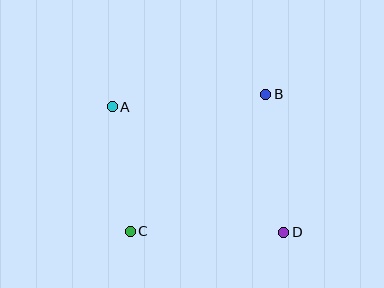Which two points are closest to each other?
Points A and C are closest to each other.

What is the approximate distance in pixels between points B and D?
The distance between B and D is approximately 139 pixels.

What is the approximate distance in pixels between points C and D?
The distance between C and D is approximately 154 pixels.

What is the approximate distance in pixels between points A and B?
The distance between A and B is approximately 154 pixels.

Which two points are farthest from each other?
Points A and D are farthest from each other.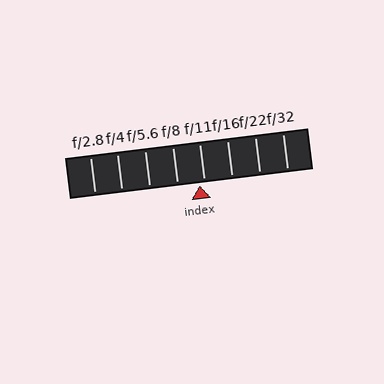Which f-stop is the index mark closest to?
The index mark is closest to f/11.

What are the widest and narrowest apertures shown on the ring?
The widest aperture shown is f/2.8 and the narrowest is f/32.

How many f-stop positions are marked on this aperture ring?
There are 8 f-stop positions marked.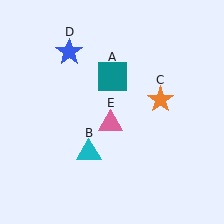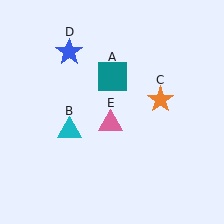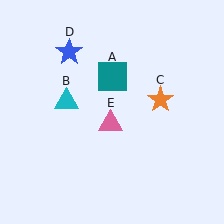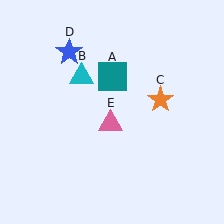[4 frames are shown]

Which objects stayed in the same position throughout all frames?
Teal square (object A) and orange star (object C) and blue star (object D) and pink triangle (object E) remained stationary.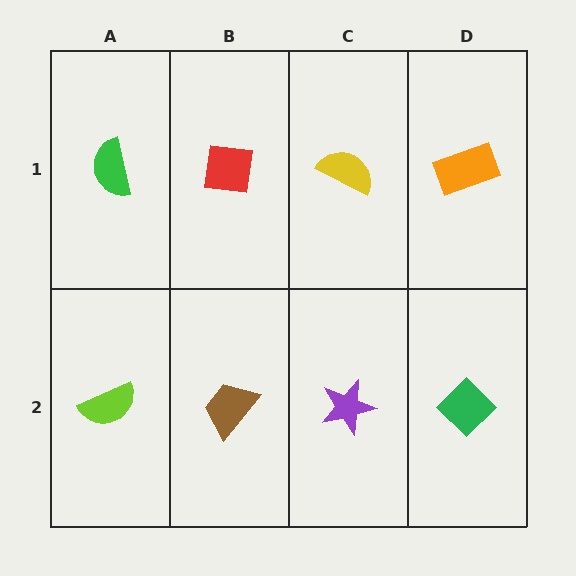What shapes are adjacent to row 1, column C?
A purple star (row 2, column C), a red square (row 1, column B), an orange rectangle (row 1, column D).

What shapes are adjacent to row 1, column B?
A brown trapezoid (row 2, column B), a green semicircle (row 1, column A), a yellow semicircle (row 1, column C).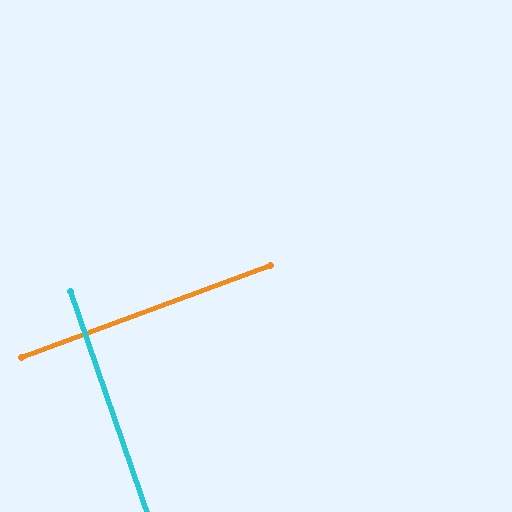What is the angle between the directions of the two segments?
Approximately 89 degrees.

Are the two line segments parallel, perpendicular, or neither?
Perpendicular — they meet at approximately 89°.